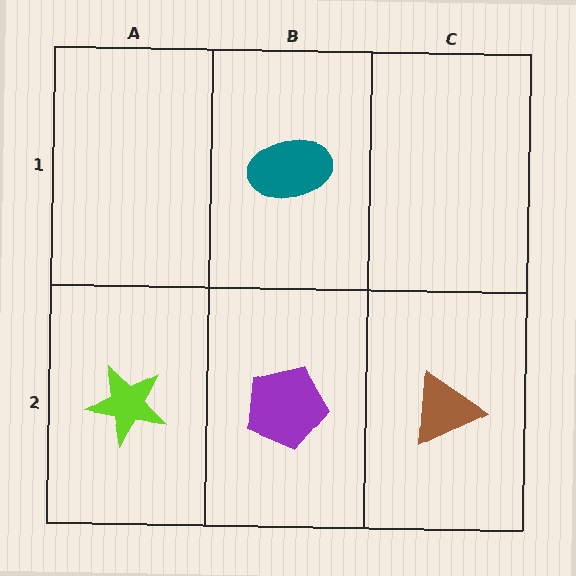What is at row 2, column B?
A purple pentagon.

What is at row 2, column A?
A lime star.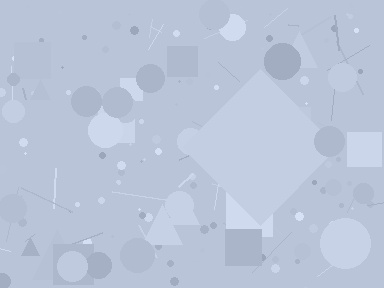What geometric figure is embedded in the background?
A diamond is embedded in the background.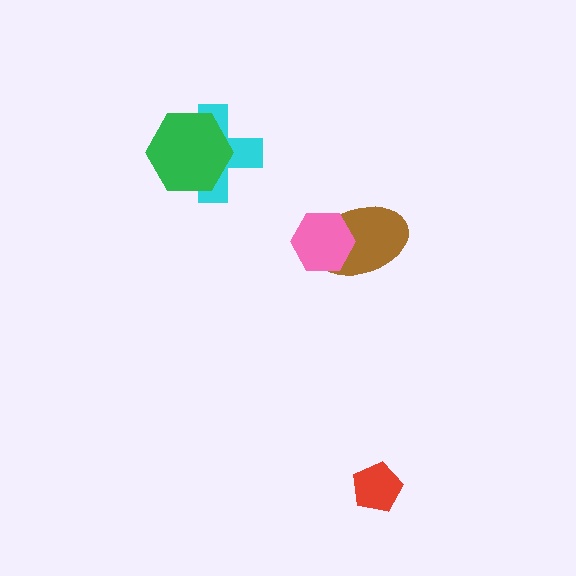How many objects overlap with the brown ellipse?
1 object overlaps with the brown ellipse.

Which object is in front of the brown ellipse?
The pink hexagon is in front of the brown ellipse.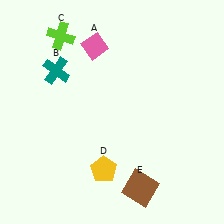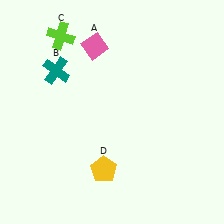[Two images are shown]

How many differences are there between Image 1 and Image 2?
There is 1 difference between the two images.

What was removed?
The brown square (E) was removed in Image 2.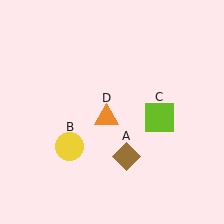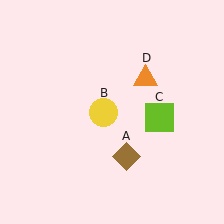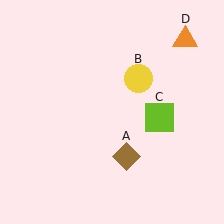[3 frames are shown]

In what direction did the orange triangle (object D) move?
The orange triangle (object D) moved up and to the right.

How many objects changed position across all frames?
2 objects changed position: yellow circle (object B), orange triangle (object D).